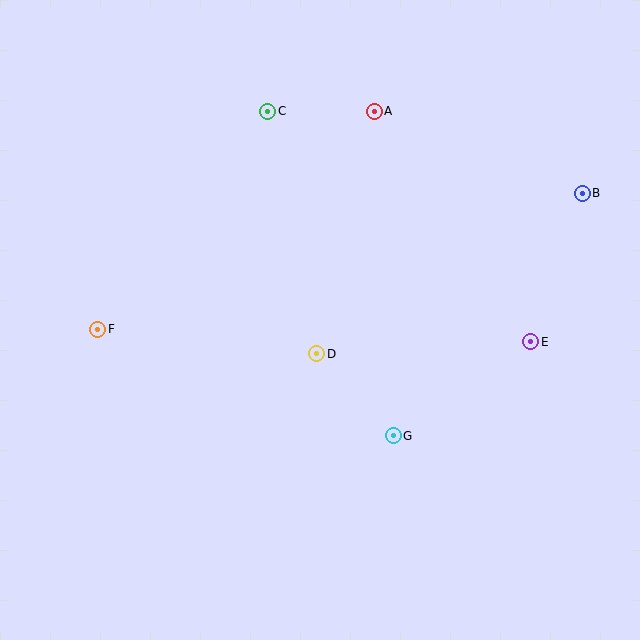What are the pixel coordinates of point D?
Point D is at (317, 354).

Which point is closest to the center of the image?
Point D at (317, 354) is closest to the center.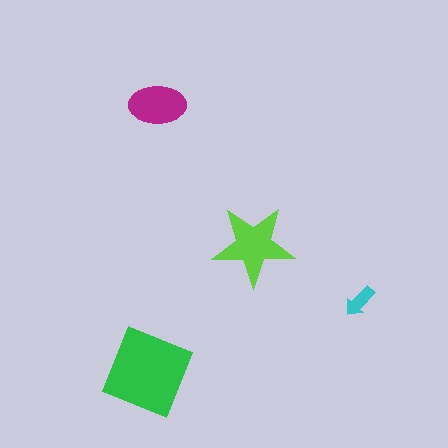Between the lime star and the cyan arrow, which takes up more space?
The lime star.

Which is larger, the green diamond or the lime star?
The green diamond.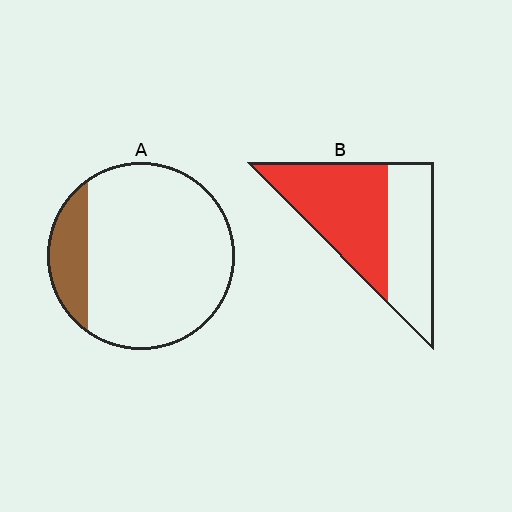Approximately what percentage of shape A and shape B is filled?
A is approximately 15% and B is approximately 55%.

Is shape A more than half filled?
No.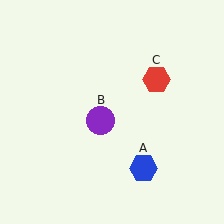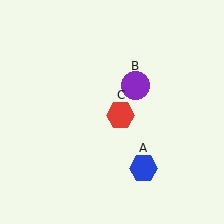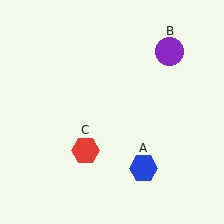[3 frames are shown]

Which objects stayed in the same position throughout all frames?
Blue hexagon (object A) remained stationary.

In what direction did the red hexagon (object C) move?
The red hexagon (object C) moved down and to the left.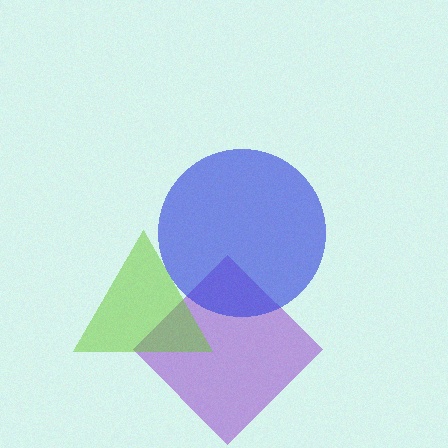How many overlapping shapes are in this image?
There are 3 overlapping shapes in the image.